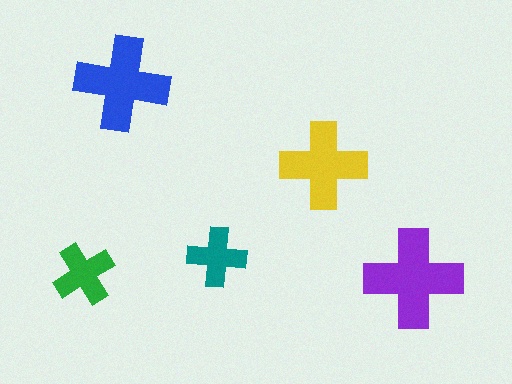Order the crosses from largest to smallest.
the purple one, the blue one, the yellow one, the green one, the teal one.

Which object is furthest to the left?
The green cross is leftmost.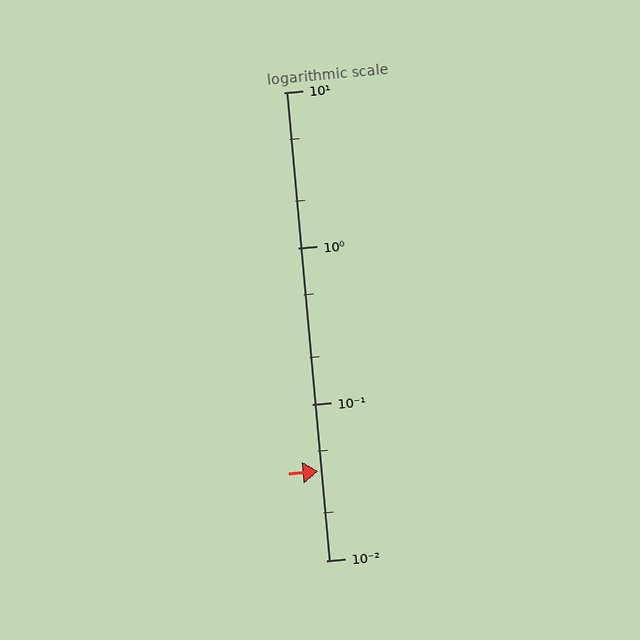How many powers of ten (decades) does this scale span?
The scale spans 3 decades, from 0.01 to 10.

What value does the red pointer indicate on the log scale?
The pointer indicates approximately 0.037.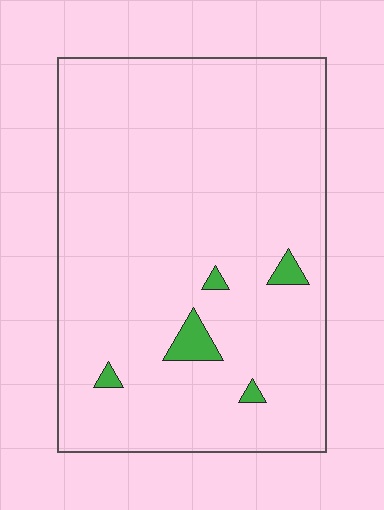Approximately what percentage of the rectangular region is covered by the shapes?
Approximately 5%.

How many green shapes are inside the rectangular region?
5.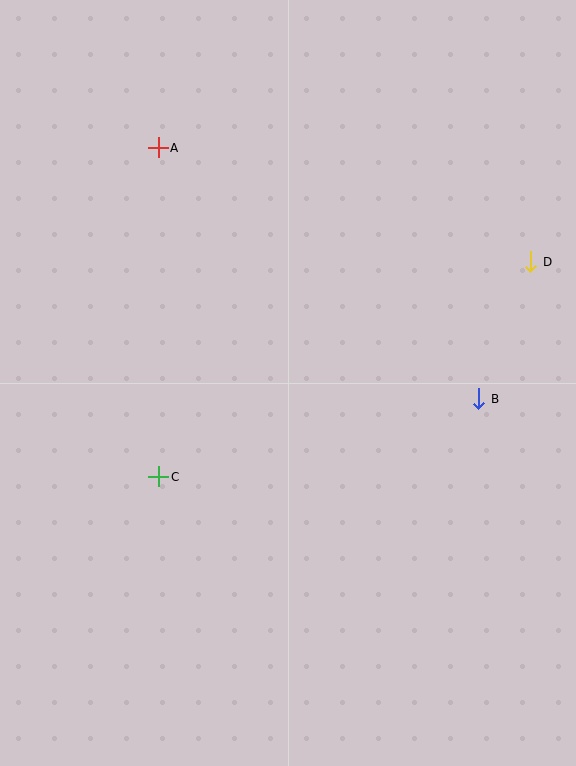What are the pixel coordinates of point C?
Point C is at (159, 477).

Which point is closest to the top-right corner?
Point D is closest to the top-right corner.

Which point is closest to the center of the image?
Point C at (159, 477) is closest to the center.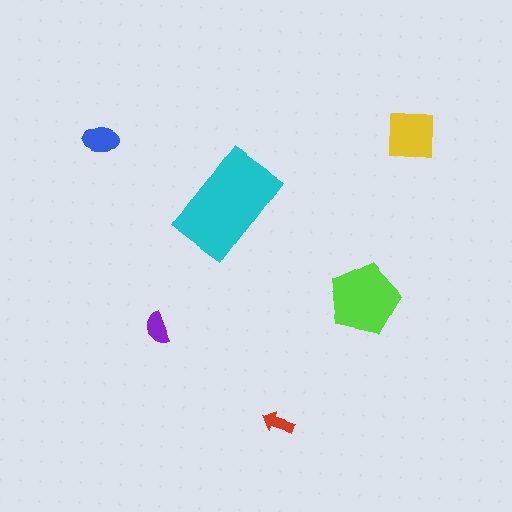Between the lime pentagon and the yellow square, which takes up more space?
The lime pentagon.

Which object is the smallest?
The red arrow.